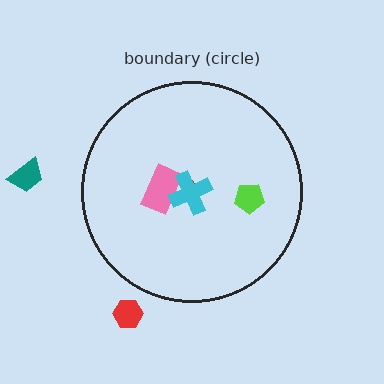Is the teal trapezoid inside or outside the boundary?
Outside.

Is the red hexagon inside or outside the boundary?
Outside.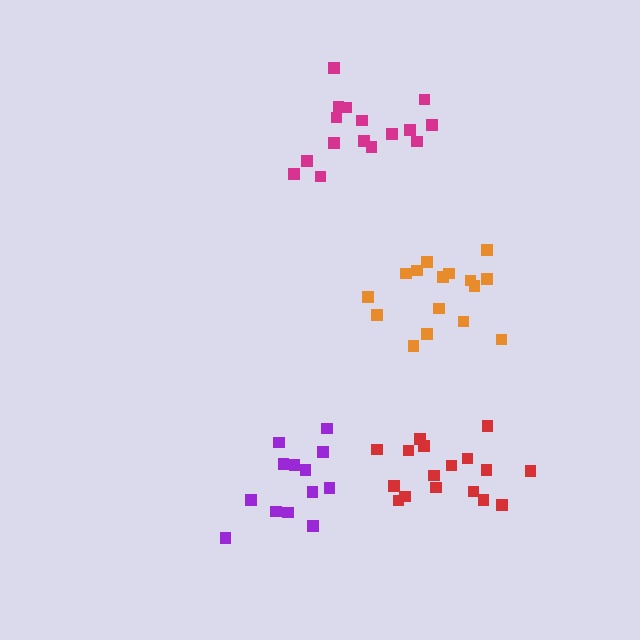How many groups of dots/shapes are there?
There are 4 groups.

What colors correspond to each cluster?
The clusters are colored: red, orange, purple, magenta.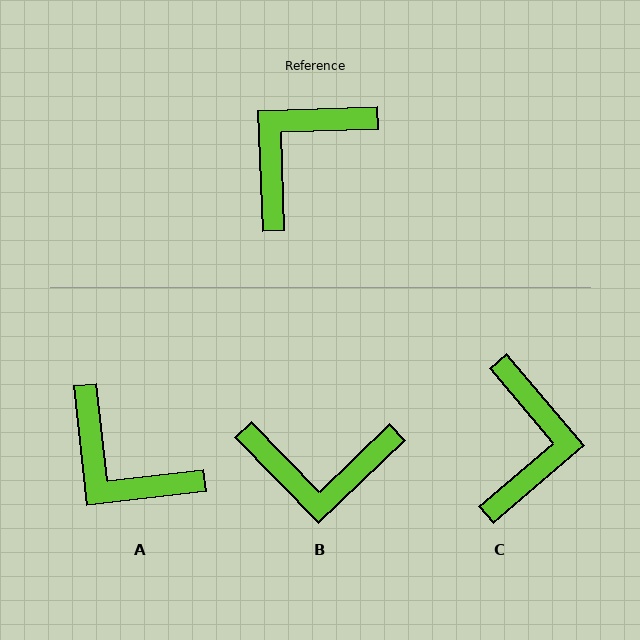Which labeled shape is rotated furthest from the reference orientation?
C, about 142 degrees away.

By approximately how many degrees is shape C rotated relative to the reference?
Approximately 142 degrees clockwise.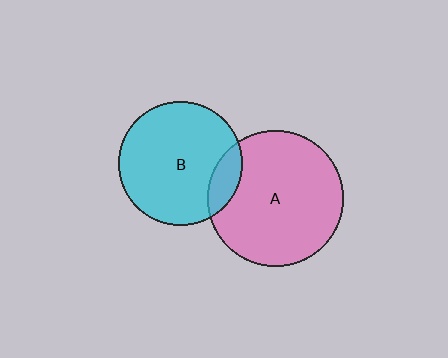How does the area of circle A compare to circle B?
Approximately 1.2 times.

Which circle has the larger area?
Circle A (pink).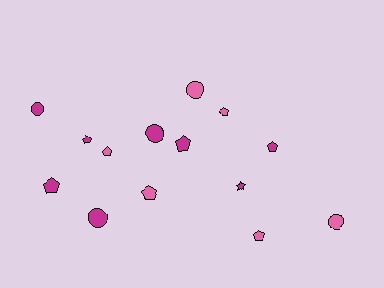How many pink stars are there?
There are no pink stars.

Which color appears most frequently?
Magenta, with 8 objects.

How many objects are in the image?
There are 14 objects.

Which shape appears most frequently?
Pentagon, with 8 objects.